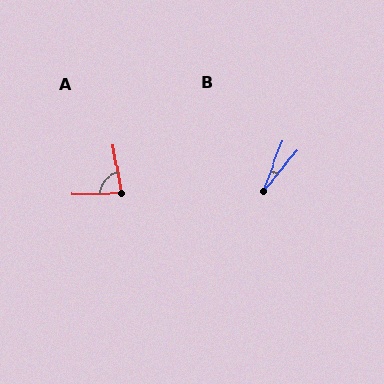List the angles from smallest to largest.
B (18°), A (80°).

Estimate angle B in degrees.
Approximately 18 degrees.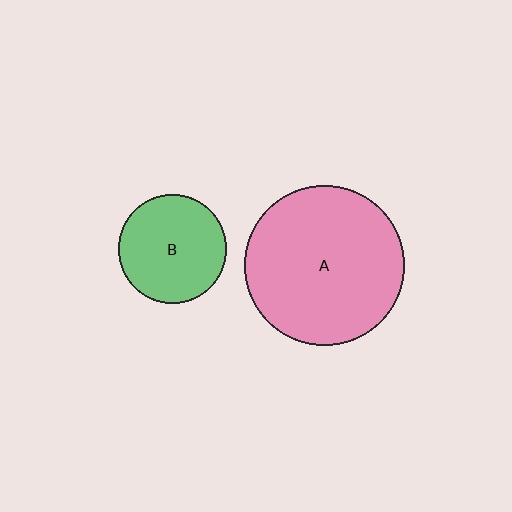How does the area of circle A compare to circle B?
Approximately 2.2 times.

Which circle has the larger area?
Circle A (pink).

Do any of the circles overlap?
No, none of the circles overlap.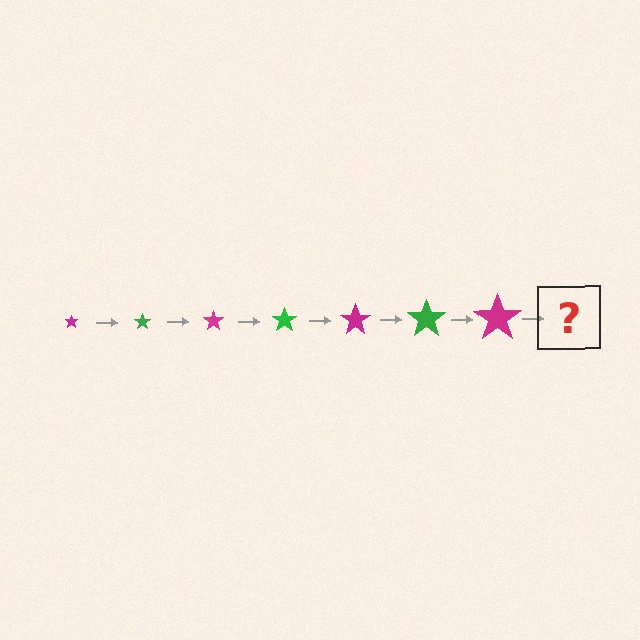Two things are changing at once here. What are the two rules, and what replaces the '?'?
The two rules are that the star grows larger each step and the color cycles through magenta and green. The '?' should be a green star, larger than the previous one.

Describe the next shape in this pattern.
It should be a green star, larger than the previous one.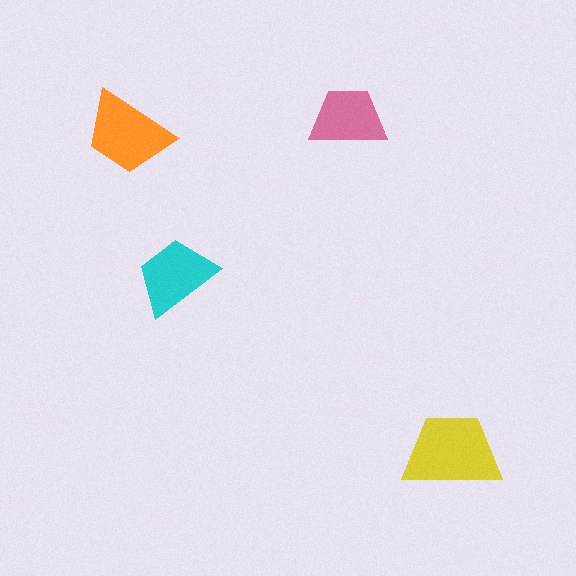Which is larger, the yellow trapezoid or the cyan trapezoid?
The yellow one.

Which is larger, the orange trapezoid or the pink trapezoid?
The orange one.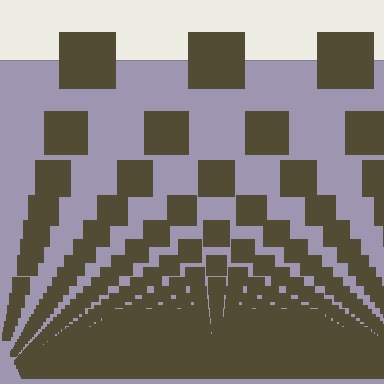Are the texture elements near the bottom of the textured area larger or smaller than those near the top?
Smaller. The gradient is inverted — elements near the bottom are smaller and denser.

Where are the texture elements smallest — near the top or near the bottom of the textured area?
Near the bottom.